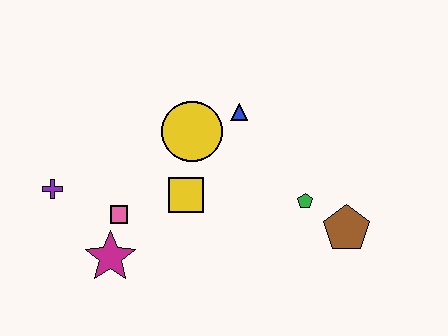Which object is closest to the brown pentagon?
The green pentagon is closest to the brown pentagon.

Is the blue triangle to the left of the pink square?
No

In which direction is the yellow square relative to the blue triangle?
The yellow square is below the blue triangle.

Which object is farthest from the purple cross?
The brown pentagon is farthest from the purple cross.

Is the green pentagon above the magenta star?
Yes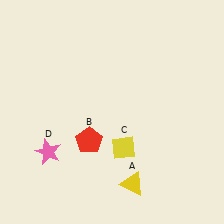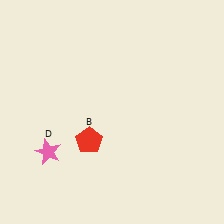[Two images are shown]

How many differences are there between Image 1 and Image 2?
There are 2 differences between the two images.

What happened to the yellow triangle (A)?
The yellow triangle (A) was removed in Image 2. It was in the bottom-right area of Image 1.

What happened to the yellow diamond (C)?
The yellow diamond (C) was removed in Image 2. It was in the bottom-right area of Image 1.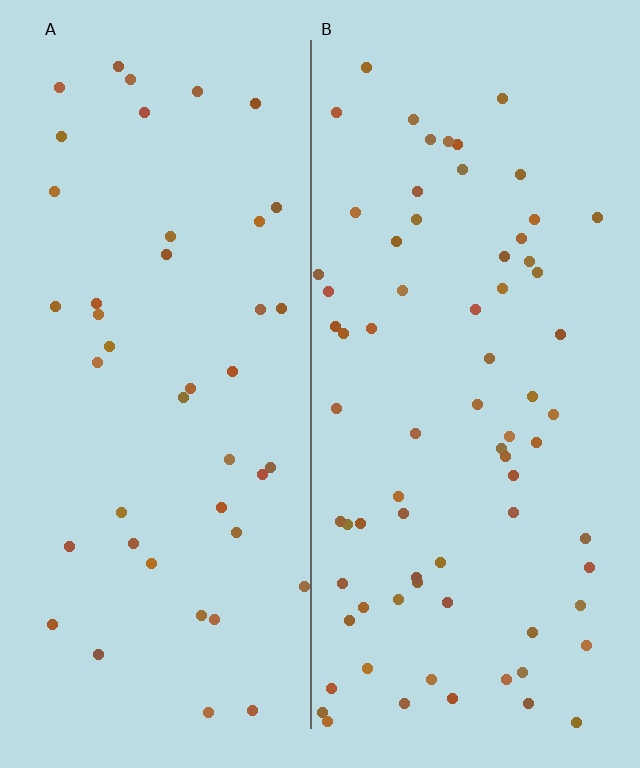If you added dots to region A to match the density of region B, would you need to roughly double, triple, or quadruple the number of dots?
Approximately double.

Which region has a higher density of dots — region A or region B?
B (the right).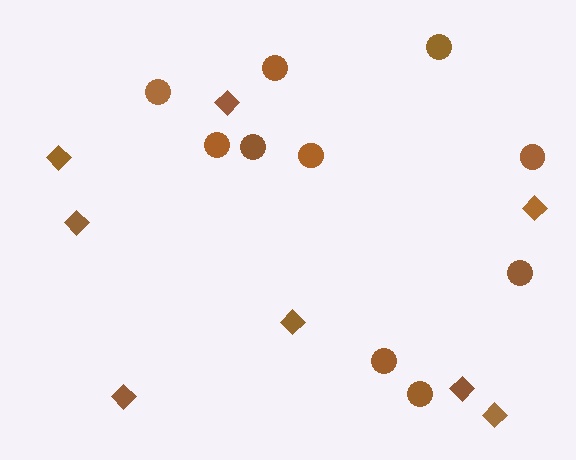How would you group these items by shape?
There are 2 groups: one group of circles (10) and one group of diamonds (8).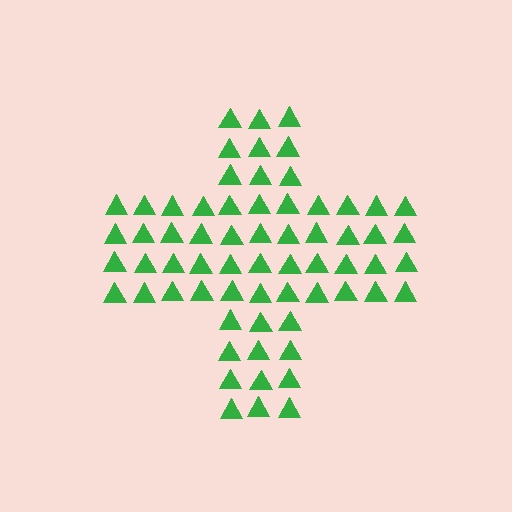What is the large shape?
The large shape is a cross.